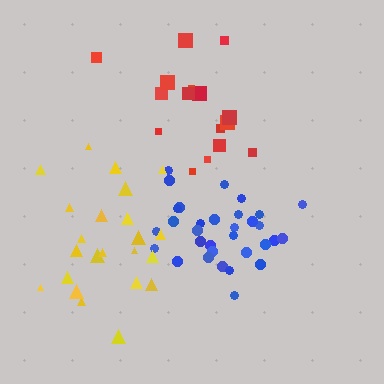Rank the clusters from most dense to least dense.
blue, red, yellow.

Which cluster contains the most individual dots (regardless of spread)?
Blue (32).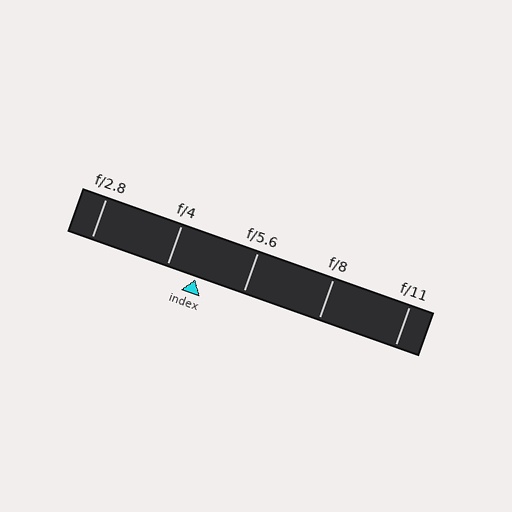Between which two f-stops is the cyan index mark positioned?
The index mark is between f/4 and f/5.6.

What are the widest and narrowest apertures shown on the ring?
The widest aperture shown is f/2.8 and the narrowest is f/11.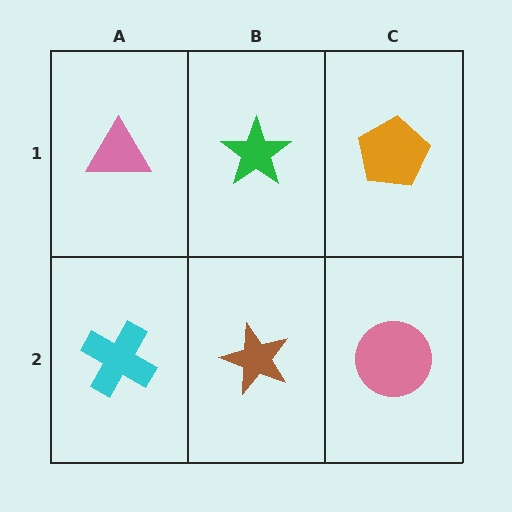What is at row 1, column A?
A pink triangle.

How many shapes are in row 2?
3 shapes.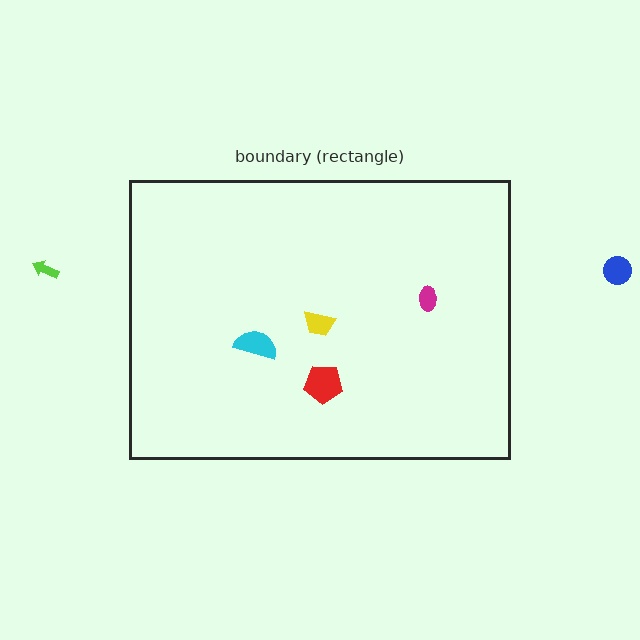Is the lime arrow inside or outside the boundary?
Outside.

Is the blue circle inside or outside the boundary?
Outside.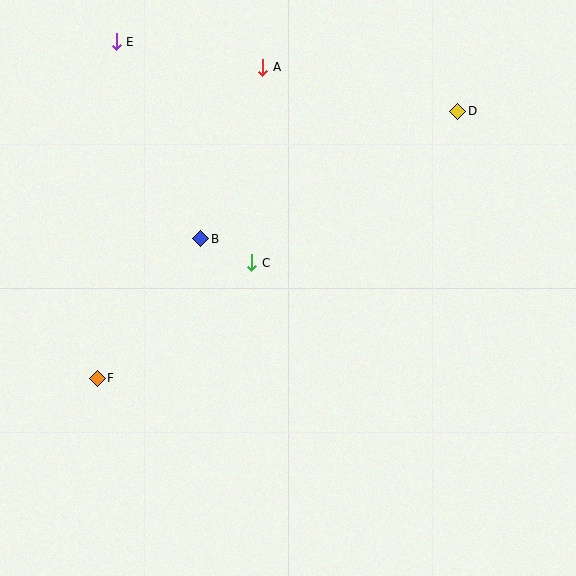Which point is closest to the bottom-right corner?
Point C is closest to the bottom-right corner.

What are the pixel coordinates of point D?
Point D is at (458, 111).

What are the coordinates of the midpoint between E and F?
The midpoint between E and F is at (107, 210).